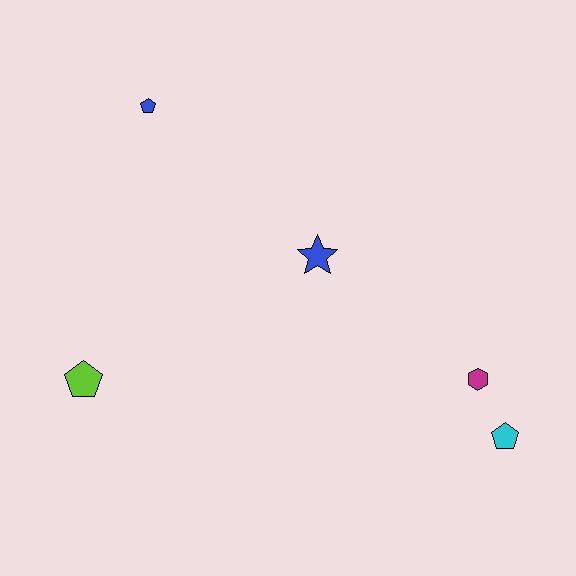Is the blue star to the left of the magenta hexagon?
Yes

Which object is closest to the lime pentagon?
The blue star is closest to the lime pentagon.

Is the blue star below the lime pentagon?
No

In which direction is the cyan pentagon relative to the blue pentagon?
The cyan pentagon is to the right of the blue pentagon.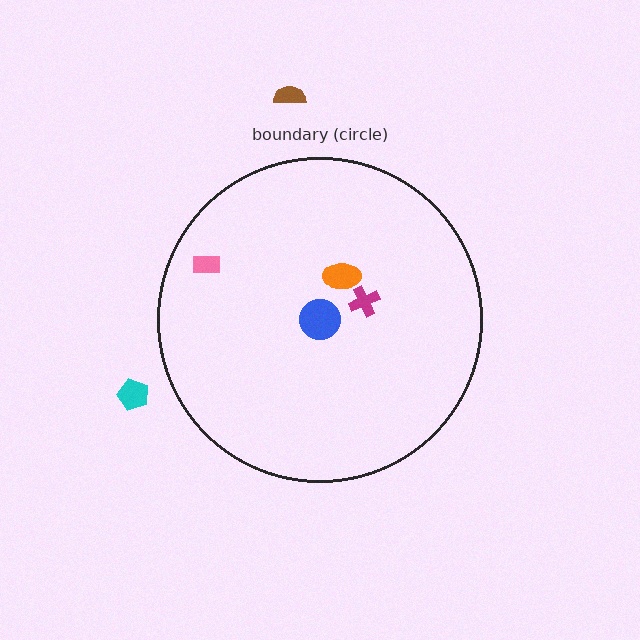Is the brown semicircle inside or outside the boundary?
Outside.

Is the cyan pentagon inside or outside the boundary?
Outside.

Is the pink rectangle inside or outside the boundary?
Inside.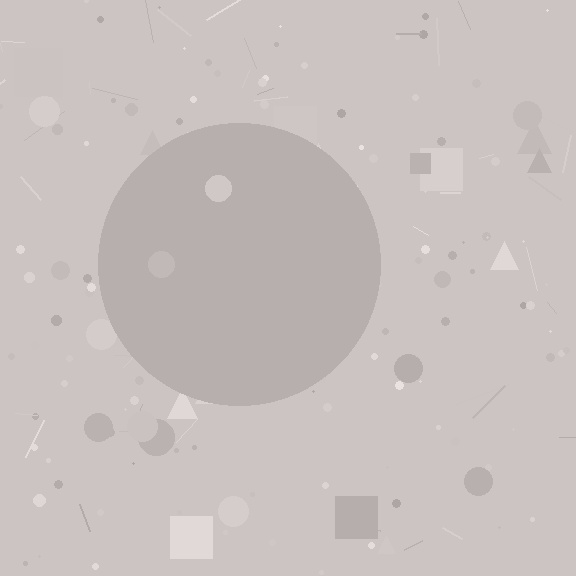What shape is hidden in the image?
A circle is hidden in the image.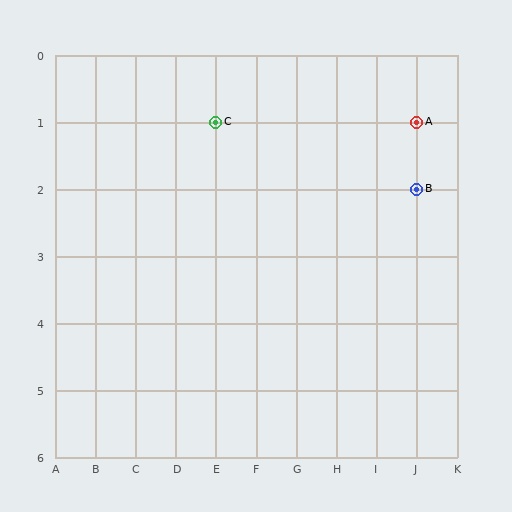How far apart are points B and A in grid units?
Points B and A are 1 row apart.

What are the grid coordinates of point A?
Point A is at grid coordinates (J, 1).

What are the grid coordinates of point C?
Point C is at grid coordinates (E, 1).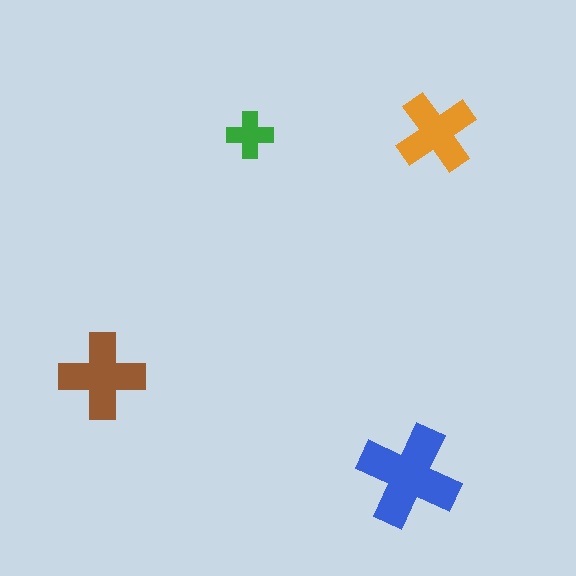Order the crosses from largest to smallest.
the blue one, the brown one, the orange one, the green one.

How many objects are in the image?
There are 4 objects in the image.